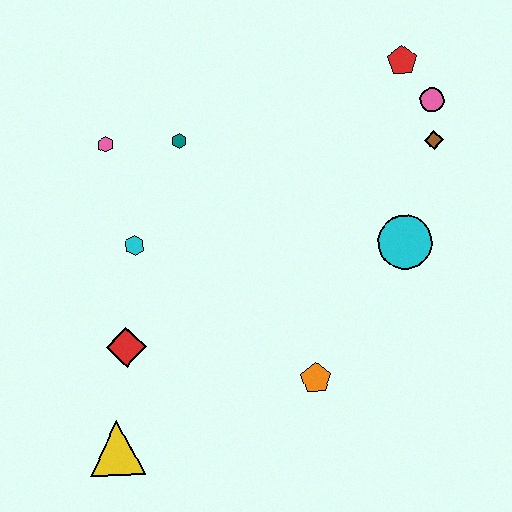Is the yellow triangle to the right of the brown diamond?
No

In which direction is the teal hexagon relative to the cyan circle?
The teal hexagon is to the left of the cyan circle.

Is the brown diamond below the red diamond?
No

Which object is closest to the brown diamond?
The pink circle is closest to the brown diamond.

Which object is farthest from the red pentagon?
The yellow triangle is farthest from the red pentagon.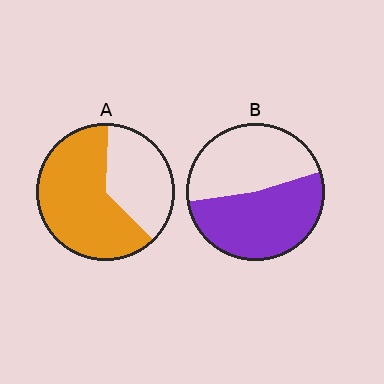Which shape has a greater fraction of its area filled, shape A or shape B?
Shape A.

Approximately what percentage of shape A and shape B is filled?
A is approximately 65% and B is approximately 55%.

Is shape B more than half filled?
Roughly half.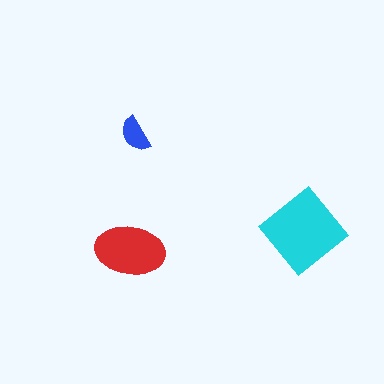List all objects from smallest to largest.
The blue semicircle, the red ellipse, the cyan diamond.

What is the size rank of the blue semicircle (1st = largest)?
3rd.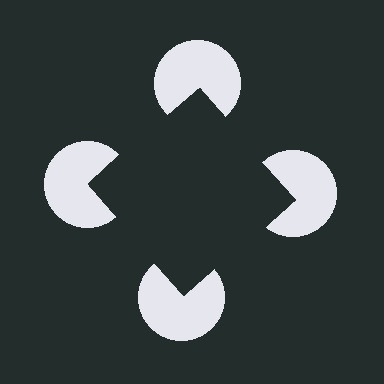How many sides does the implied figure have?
4 sides.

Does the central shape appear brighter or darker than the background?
It typically appears slightly darker than the background, even though no actual brightness change is drawn.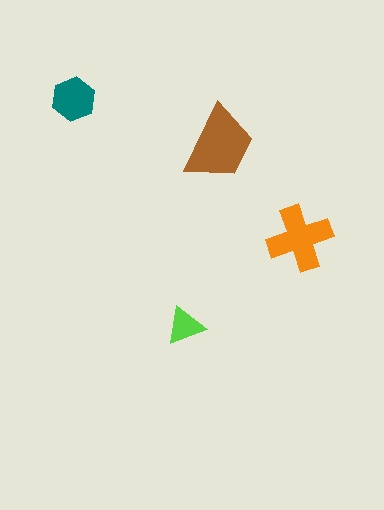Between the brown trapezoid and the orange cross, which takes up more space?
The brown trapezoid.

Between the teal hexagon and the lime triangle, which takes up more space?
The teal hexagon.